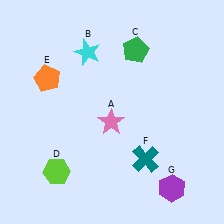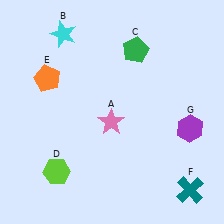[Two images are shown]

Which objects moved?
The objects that moved are: the cyan star (B), the teal cross (F), the purple hexagon (G).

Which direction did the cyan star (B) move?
The cyan star (B) moved left.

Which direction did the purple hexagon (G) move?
The purple hexagon (G) moved up.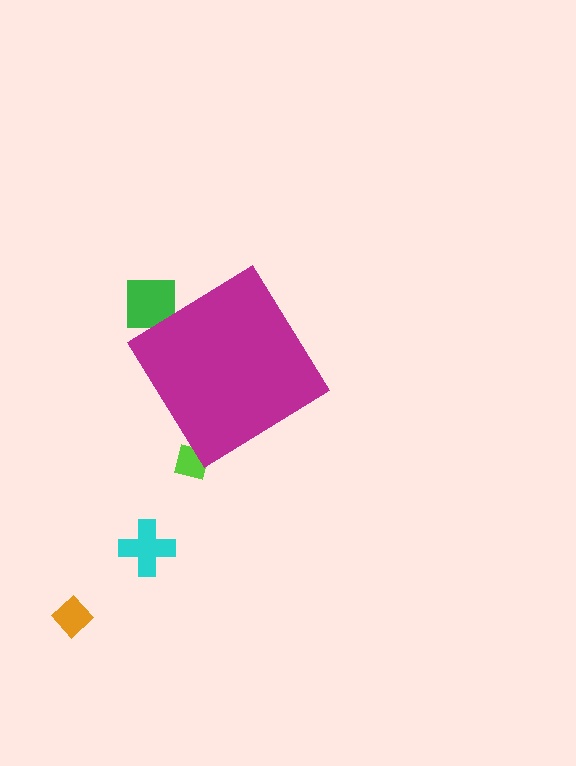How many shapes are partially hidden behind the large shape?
2 shapes are partially hidden.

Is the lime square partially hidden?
Yes, the lime square is partially hidden behind the magenta diamond.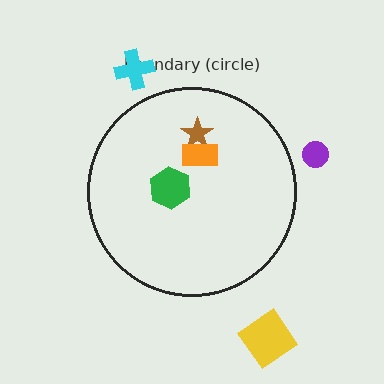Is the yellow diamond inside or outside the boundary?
Outside.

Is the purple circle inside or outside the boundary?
Outside.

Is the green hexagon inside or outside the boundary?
Inside.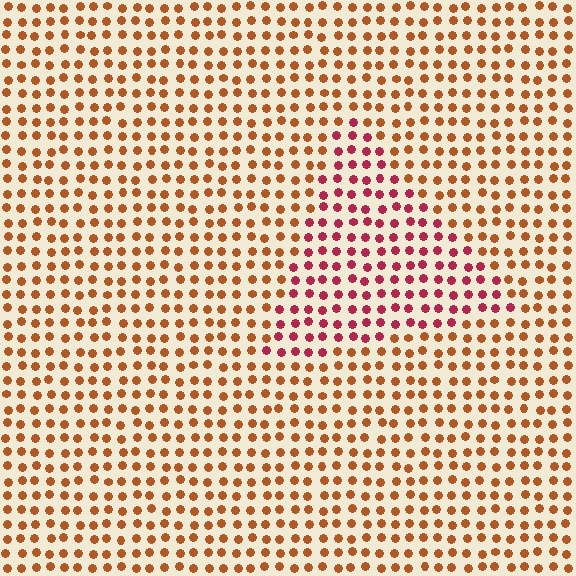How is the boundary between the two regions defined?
The boundary is defined purely by a slight shift in hue (about 40 degrees). Spacing, size, and orientation are identical on both sides.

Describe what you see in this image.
The image is filled with small brown elements in a uniform arrangement. A triangle-shaped region is visible where the elements are tinted to a slightly different hue, forming a subtle color boundary.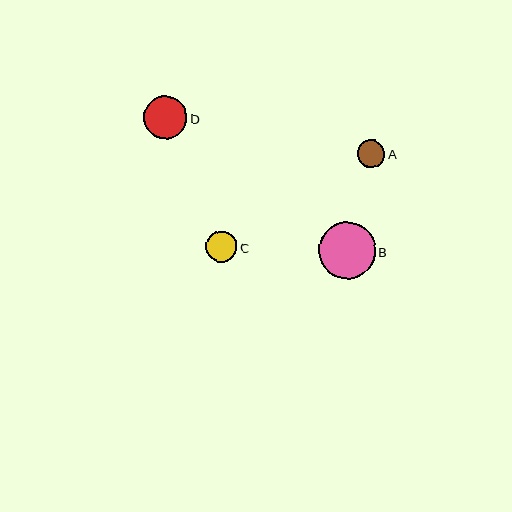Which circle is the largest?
Circle B is the largest with a size of approximately 57 pixels.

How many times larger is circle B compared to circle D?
Circle B is approximately 1.3 times the size of circle D.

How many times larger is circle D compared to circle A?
Circle D is approximately 1.6 times the size of circle A.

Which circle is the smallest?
Circle A is the smallest with a size of approximately 28 pixels.